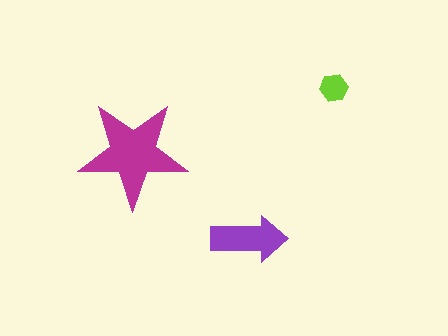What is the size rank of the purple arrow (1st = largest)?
2nd.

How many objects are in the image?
There are 3 objects in the image.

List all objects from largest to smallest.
The magenta star, the purple arrow, the lime hexagon.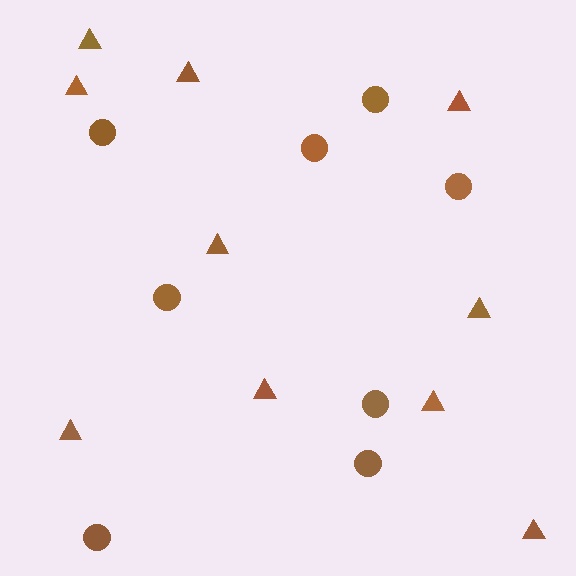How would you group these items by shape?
There are 2 groups: one group of circles (8) and one group of triangles (10).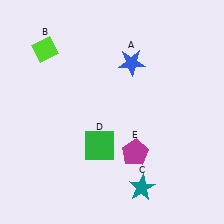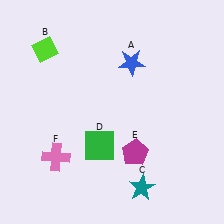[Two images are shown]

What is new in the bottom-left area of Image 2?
A pink cross (F) was added in the bottom-left area of Image 2.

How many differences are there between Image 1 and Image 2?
There is 1 difference between the two images.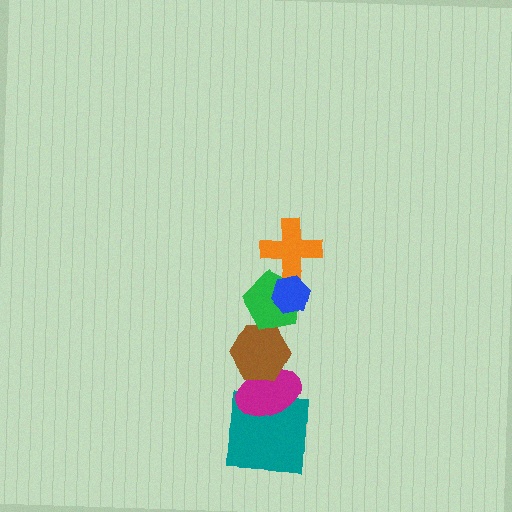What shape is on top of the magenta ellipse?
The brown hexagon is on top of the magenta ellipse.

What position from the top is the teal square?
The teal square is 6th from the top.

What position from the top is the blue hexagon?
The blue hexagon is 1st from the top.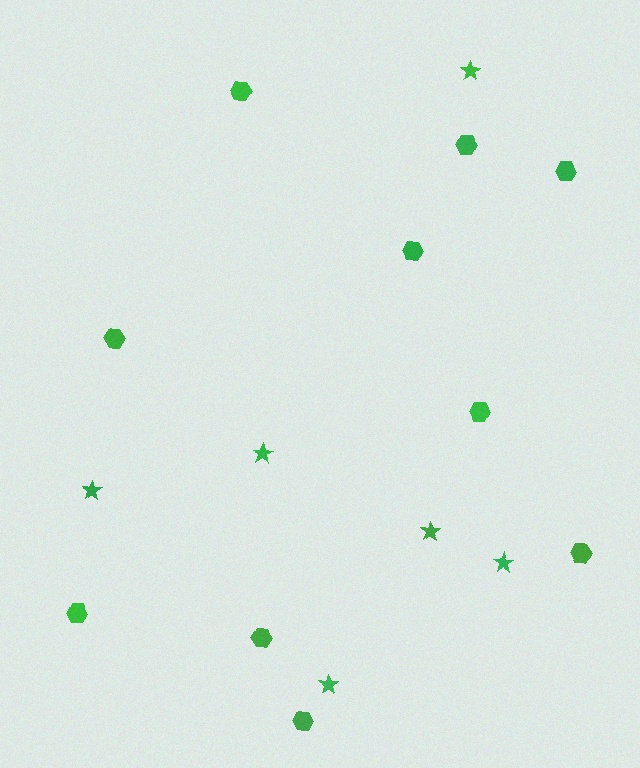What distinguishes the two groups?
There are 2 groups: one group of hexagons (10) and one group of stars (6).